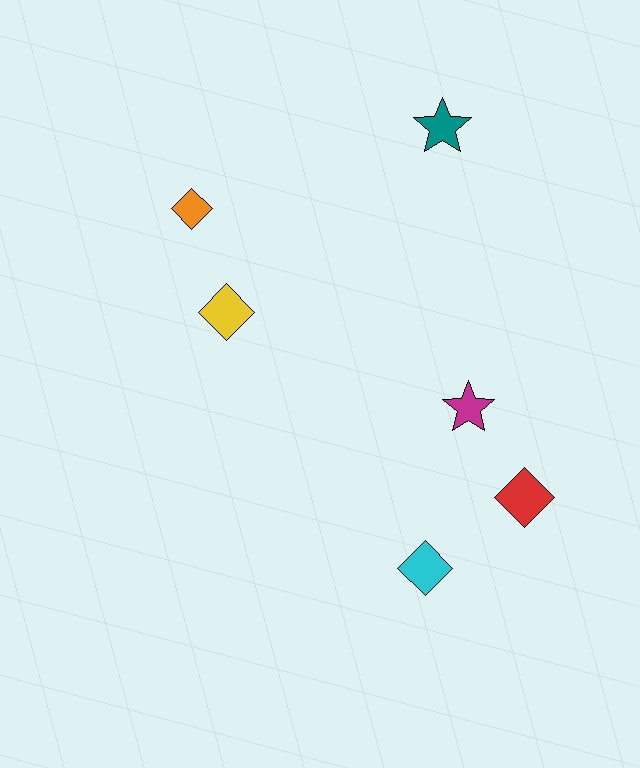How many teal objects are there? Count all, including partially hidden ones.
There is 1 teal object.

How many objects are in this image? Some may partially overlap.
There are 6 objects.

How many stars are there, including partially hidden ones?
There are 2 stars.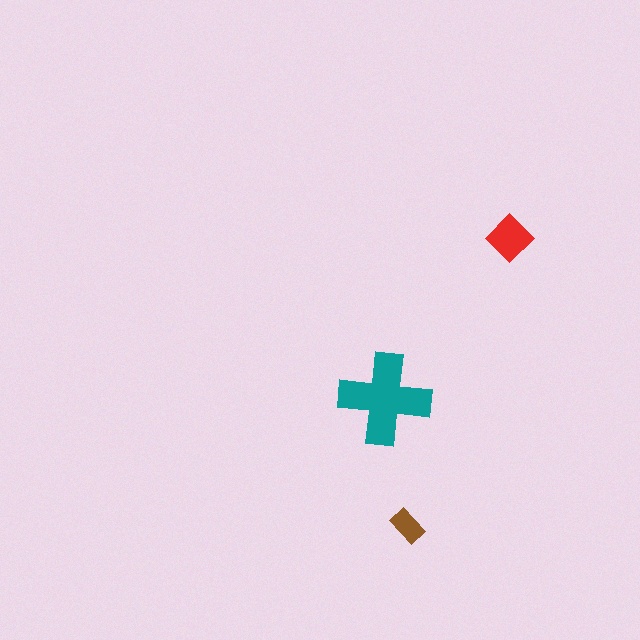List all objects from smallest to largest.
The brown rectangle, the red diamond, the teal cross.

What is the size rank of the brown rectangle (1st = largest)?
3rd.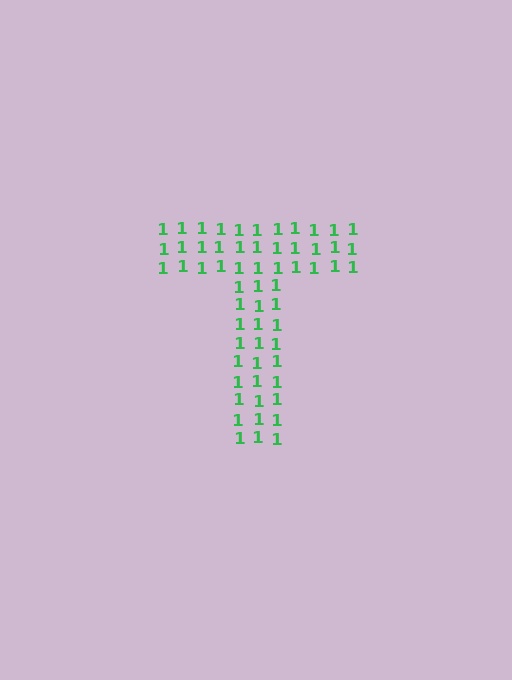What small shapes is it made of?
It is made of small digit 1's.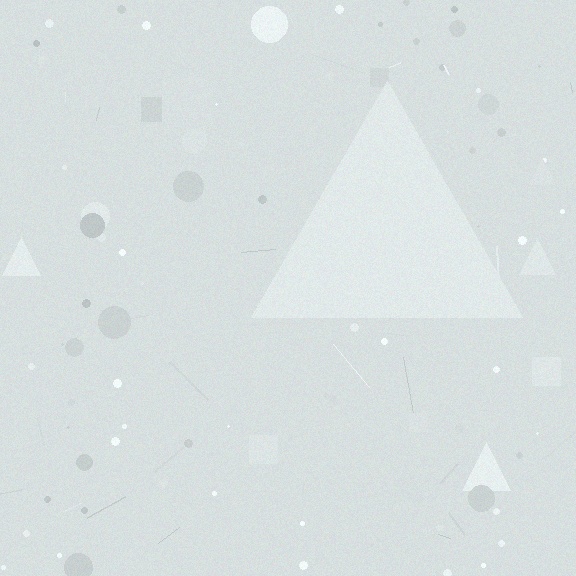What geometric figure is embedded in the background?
A triangle is embedded in the background.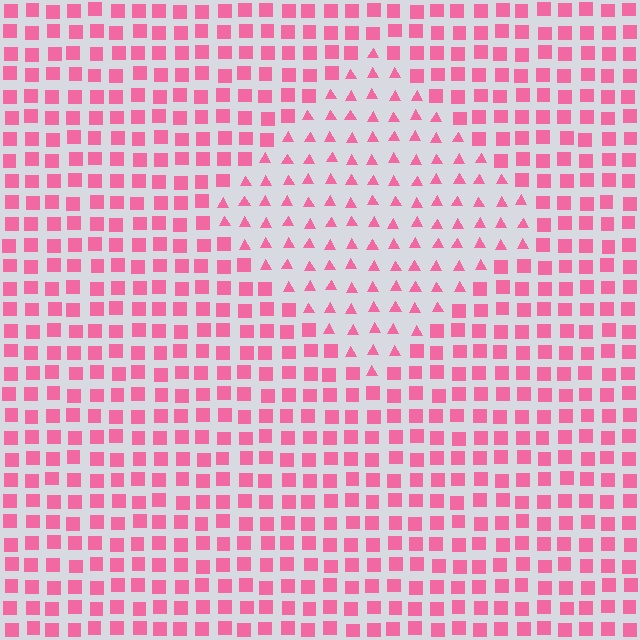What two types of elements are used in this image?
The image uses triangles inside the diamond region and squares outside it.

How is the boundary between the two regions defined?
The boundary is defined by a change in element shape: triangles inside vs. squares outside. All elements share the same color and spacing.